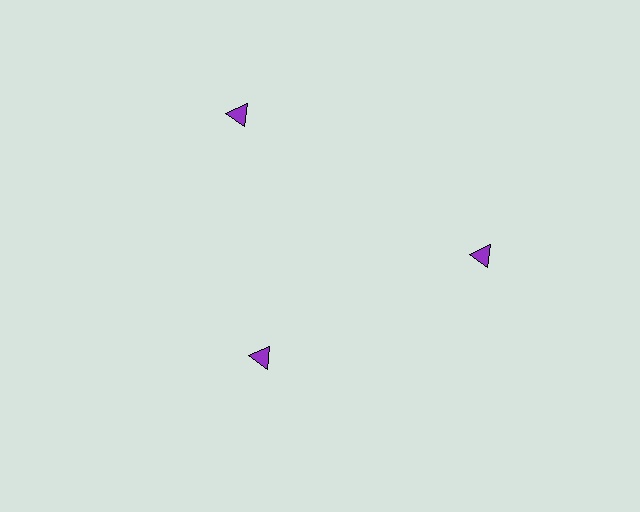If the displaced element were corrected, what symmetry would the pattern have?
It would have 3-fold rotational symmetry — the pattern would map onto itself every 120 degrees.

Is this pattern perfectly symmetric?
No. The 3 purple triangles are arranged in a ring, but one element near the 7 o'clock position is pulled inward toward the center, breaking the 3-fold rotational symmetry.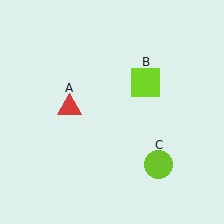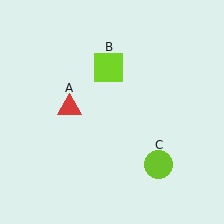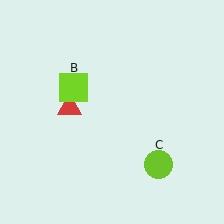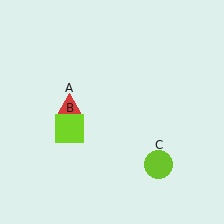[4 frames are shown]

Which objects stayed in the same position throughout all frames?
Red triangle (object A) and lime circle (object C) remained stationary.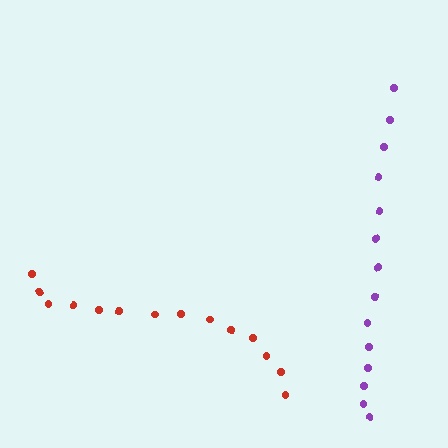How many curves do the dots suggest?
There are 2 distinct paths.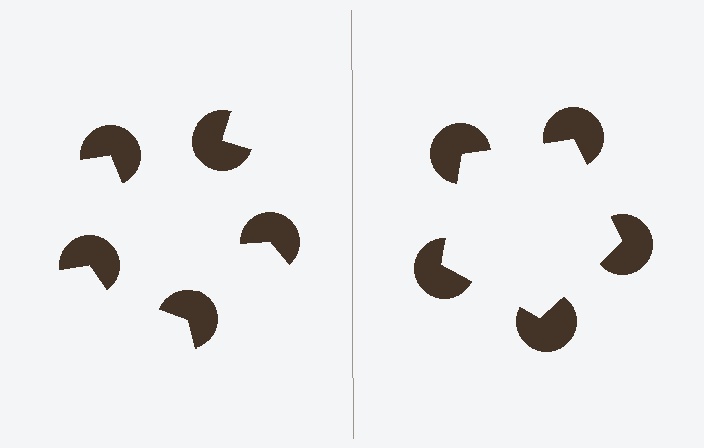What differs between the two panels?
The pac-man discs are positioned identically on both sides; only the wedge orientations differ. On the right they align to a pentagon; on the left they are misaligned.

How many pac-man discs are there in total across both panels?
10 — 5 on each side.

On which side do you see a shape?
An illusory pentagon appears on the right side. On the left side the wedge cuts are rotated, so no coherent shape forms.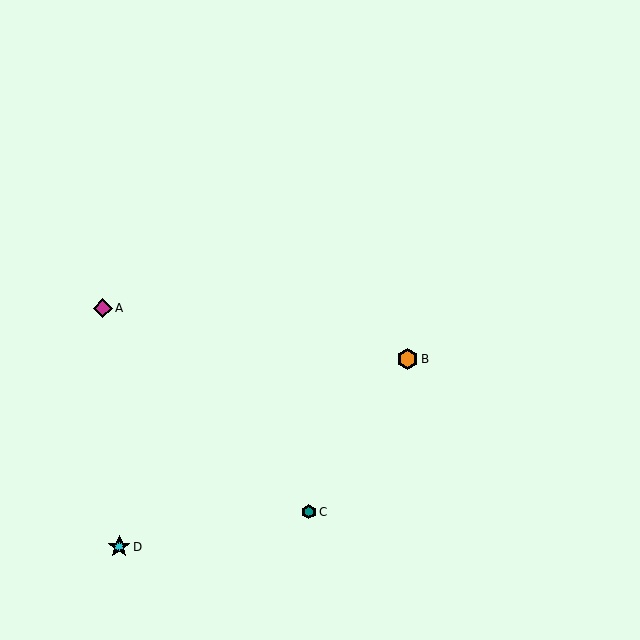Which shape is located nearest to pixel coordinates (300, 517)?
The teal hexagon (labeled C) at (309, 512) is nearest to that location.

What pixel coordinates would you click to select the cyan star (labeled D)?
Click at (119, 547) to select the cyan star D.